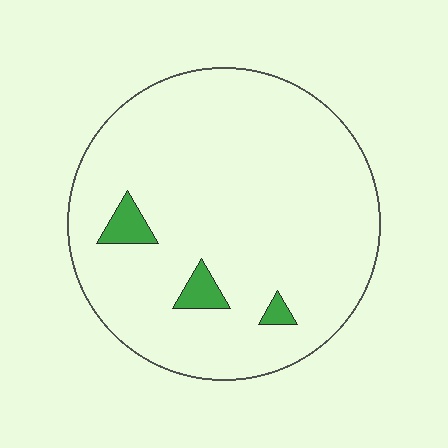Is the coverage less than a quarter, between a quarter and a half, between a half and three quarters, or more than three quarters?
Less than a quarter.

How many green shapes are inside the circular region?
3.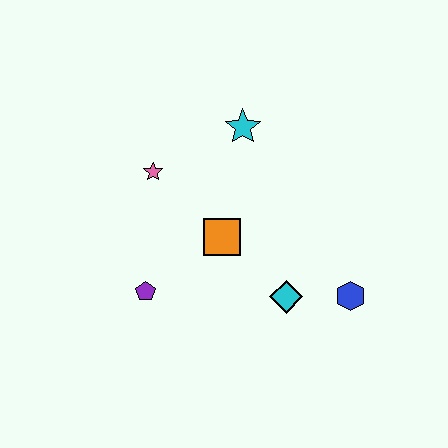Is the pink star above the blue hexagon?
Yes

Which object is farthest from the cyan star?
The blue hexagon is farthest from the cyan star.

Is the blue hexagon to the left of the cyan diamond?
No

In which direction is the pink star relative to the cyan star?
The pink star is to the left of the cyan star.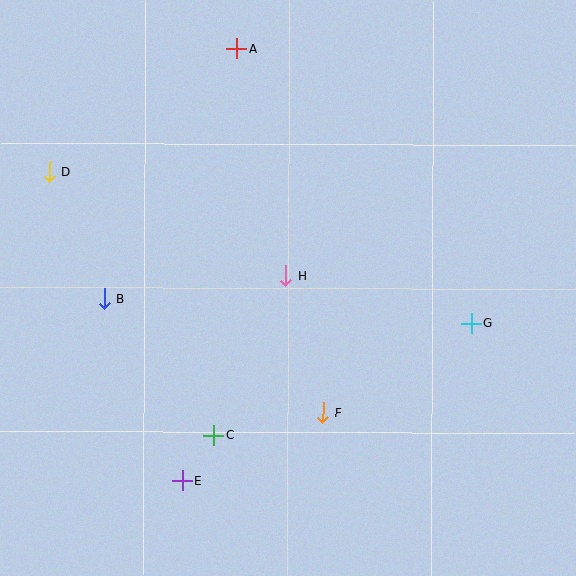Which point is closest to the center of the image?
Point H at (286, 276) is closest to the center.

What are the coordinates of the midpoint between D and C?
The midpoint between D and C is at (132, 303).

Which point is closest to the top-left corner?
Point D is closest to the top-left corner.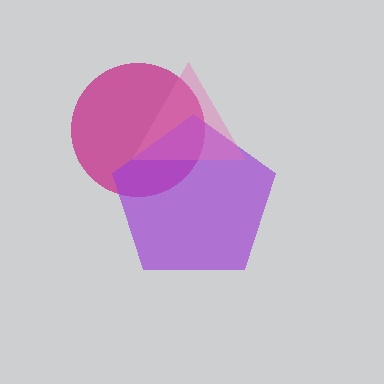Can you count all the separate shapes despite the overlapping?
Yes, there are 3 separate shapes.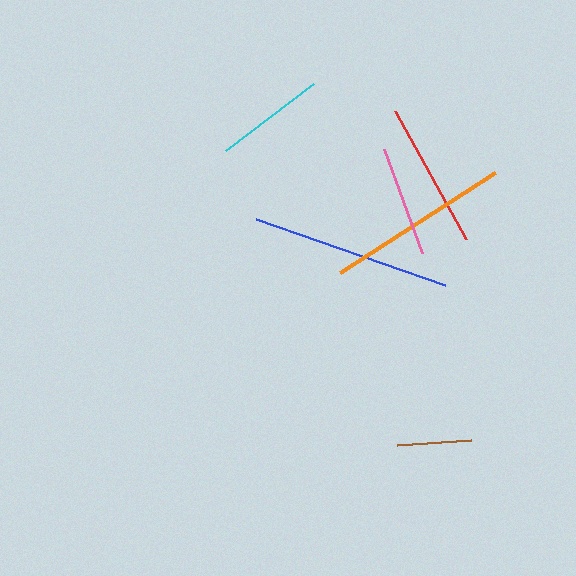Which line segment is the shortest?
The brown line is the shortest at approximately 74 pixels.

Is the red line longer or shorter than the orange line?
The orange line is longer than the red line.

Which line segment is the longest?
The blue line is the longest at approximately 201 pixels.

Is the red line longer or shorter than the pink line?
The red line is longer than the pink line.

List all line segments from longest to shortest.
From longest to shortest: blue, orange, red, pink, cyan, brown.